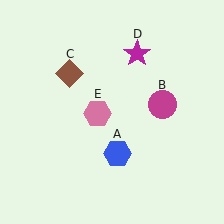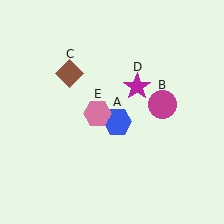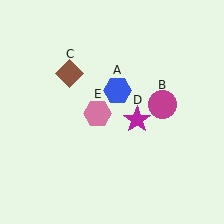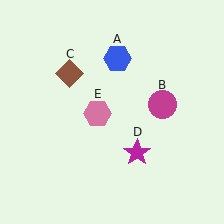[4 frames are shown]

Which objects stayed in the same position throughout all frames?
Magenta circle (object B) and brown diamond (object C) and pink hexagon (object E) remained stationary.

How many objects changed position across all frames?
2 objects changed position: blue hexagon (object A), magenta star (object D).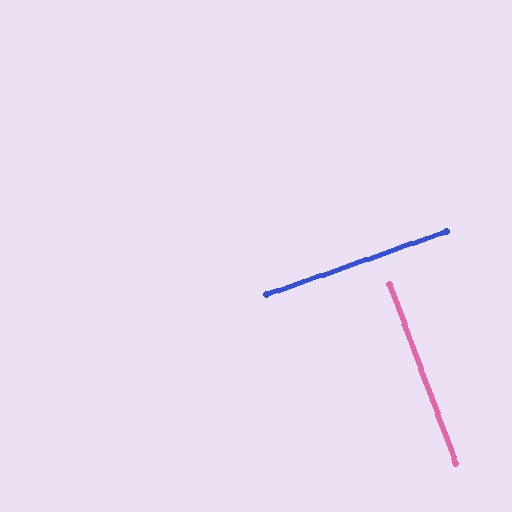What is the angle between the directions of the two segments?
Approximately 89 degrees.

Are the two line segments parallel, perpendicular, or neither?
Perpendicular — they meet at approximately 89°.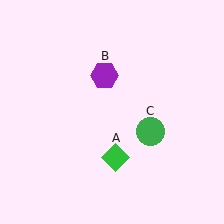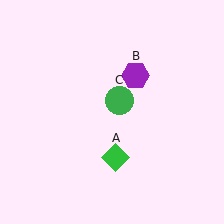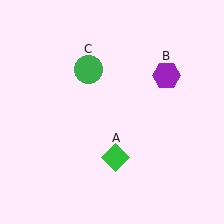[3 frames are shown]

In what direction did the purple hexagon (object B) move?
The purple hexagon (object B) moved right.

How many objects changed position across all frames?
2 objects changed position: purple hexagon (object B), green circle (object C).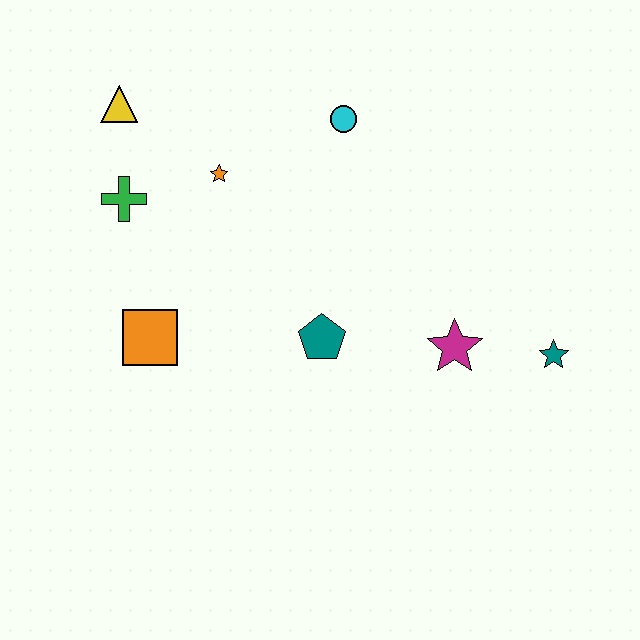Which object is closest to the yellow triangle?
The green cross is closest to the yellow triangle.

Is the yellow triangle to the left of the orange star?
Yes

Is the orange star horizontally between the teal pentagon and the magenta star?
No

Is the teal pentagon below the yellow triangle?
Yes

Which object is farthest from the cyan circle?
The teal star is farthest from the cyan circle.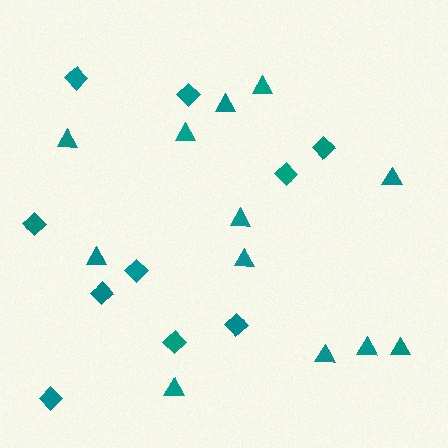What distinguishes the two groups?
There are 2 groups: one group of triangles (12) and one group of diamonds (10).